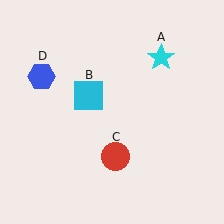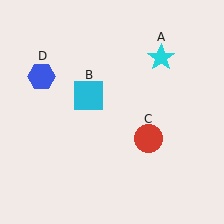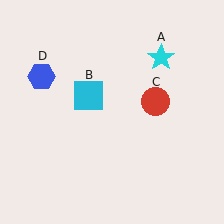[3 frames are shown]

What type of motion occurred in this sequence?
The red circle (object C) rotated counterclockwise around the center of the scene.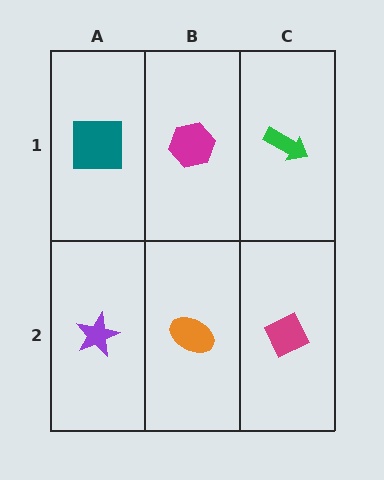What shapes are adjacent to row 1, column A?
A purple star (row 2, column A), a magenta hexagon (row 1, column B).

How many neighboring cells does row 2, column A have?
2.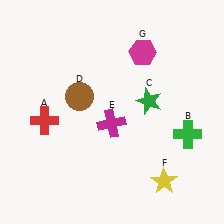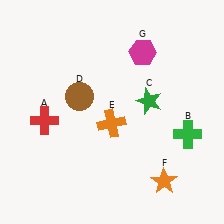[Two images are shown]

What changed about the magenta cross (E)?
In Image 1, E is magenta. In Image 2, it changed to orange.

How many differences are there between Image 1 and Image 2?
There are 2 differences between the two images.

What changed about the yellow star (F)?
In Image 1, F is yellow. In Image 2, it changed to orange.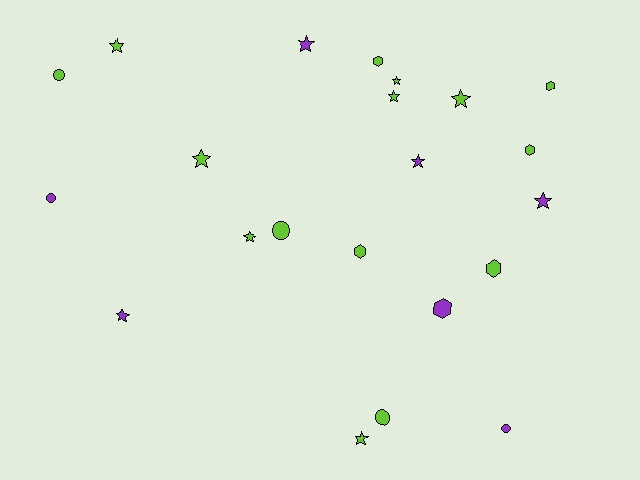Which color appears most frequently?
Lime, with 15 objects.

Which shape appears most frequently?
Star, with 11 objects.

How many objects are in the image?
There are 22 objects.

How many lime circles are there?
There are 3 lime circles.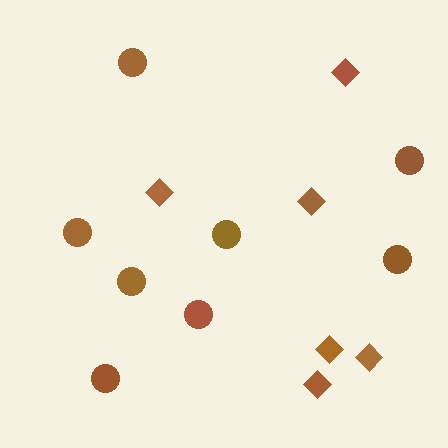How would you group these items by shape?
There are 2 groups: one group of diamonds (6) and one group of circles (8).